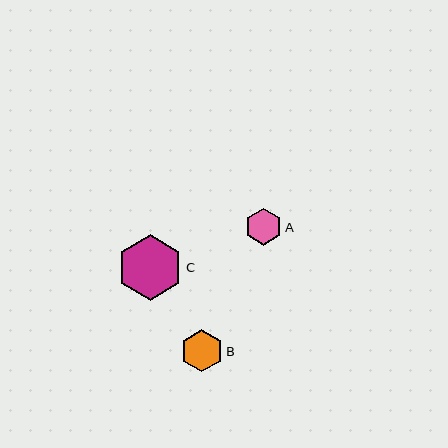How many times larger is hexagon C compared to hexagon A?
Hexagon C is approximately 1.8 times the size of hexagon A.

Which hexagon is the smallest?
Hexagon A is the smallest with a size of approximately 37 pixels.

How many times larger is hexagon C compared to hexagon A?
Hexagon C is approximately 1.8 times the size of hexagon A.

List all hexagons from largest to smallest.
From largest to smallest: C, B, A.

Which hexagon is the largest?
Hexagon C is the largest with a size of approximately 65 pixels.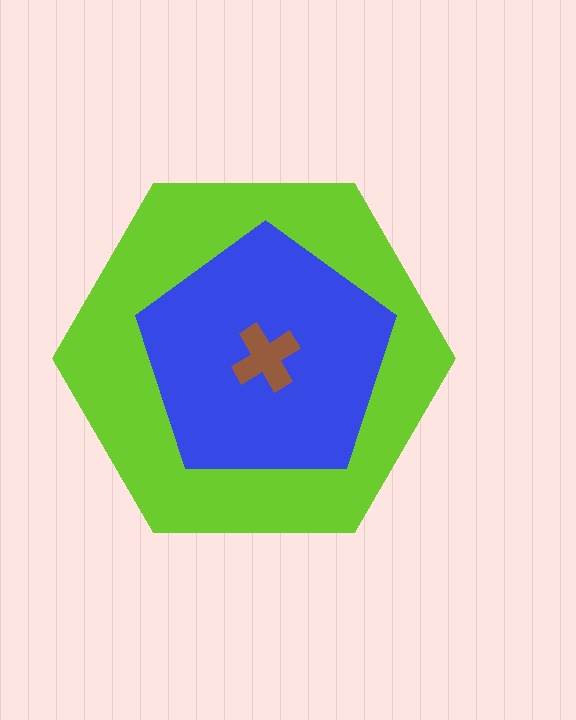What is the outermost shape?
The lime hexagon.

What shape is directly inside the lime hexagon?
The blue pentagon.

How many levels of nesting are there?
3.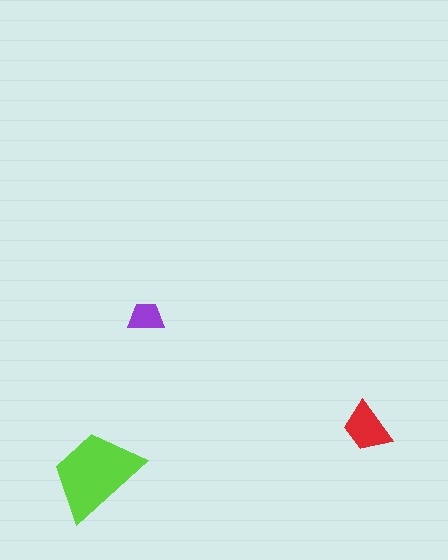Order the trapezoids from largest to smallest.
the lime one, the red one, the purple one.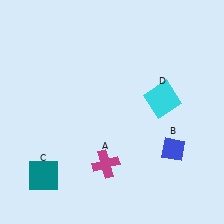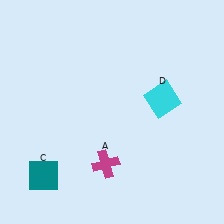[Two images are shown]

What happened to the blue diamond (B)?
The blue diamond (B) was removed in Image 2. It was in the bottom-right area of Image 1.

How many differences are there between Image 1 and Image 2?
There is 1 difference between the two images.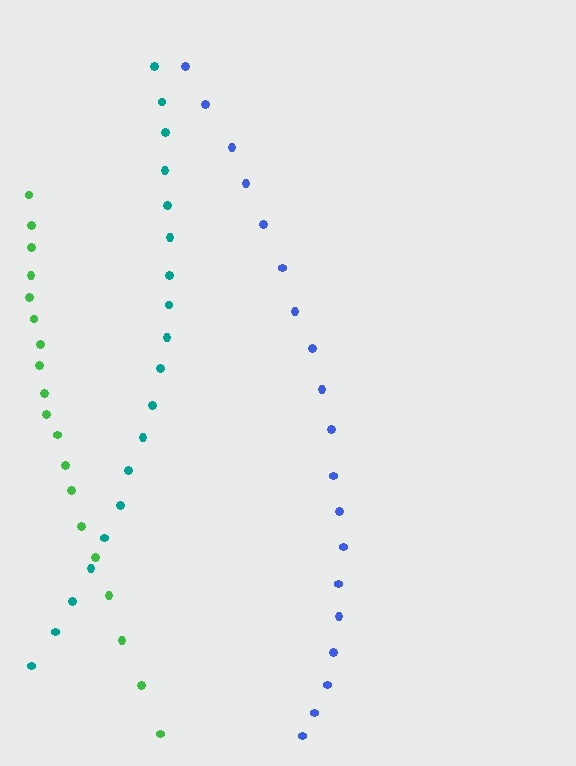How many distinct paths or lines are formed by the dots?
There are 3 distinct paths.